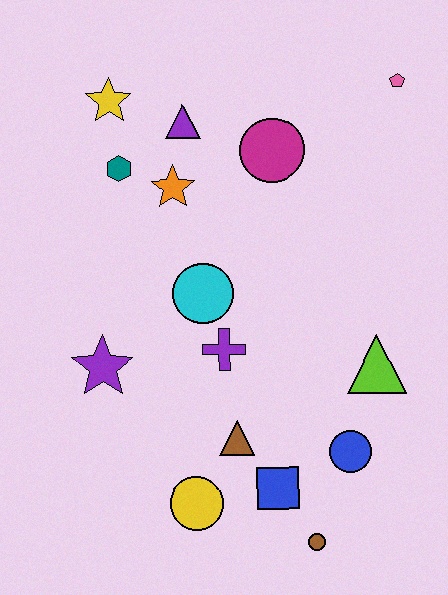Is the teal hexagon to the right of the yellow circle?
No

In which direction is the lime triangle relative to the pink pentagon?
The lime triangle is below the pink pentagon.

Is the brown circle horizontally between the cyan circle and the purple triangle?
No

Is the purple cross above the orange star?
No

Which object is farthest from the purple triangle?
The brown circle is farthest from the purple triangle.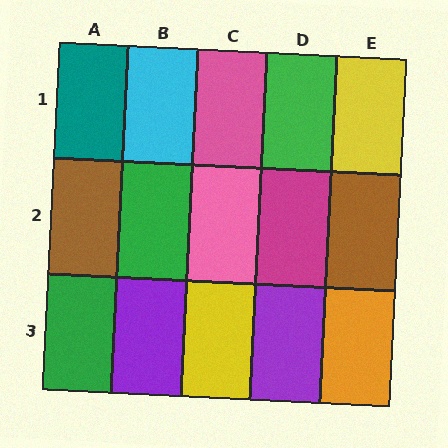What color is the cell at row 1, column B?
Cyan.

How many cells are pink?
2 cells are pink.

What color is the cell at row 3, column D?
Purple.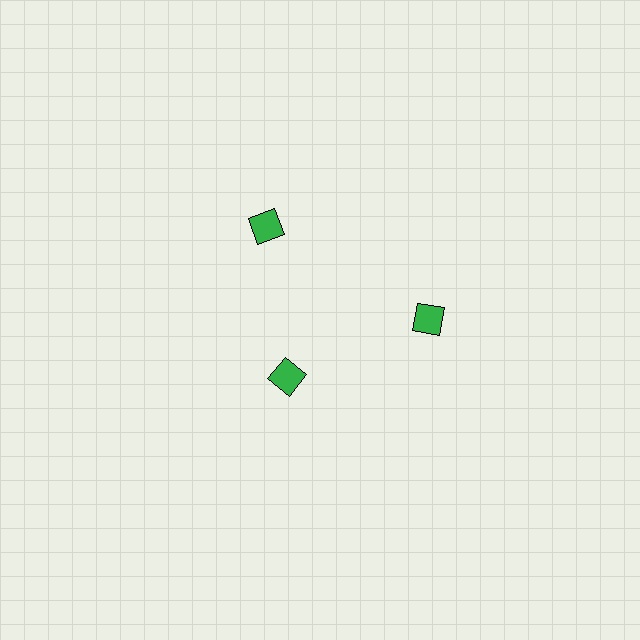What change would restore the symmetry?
The symmetry would be restored by moving it outward, back onto the ring so that all 3 diamonds sit at equal angles and equal distance from the center.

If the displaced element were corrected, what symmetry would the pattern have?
It would have 3-fold rotational symmetry — the pattern would map onto itself every 120 degrees.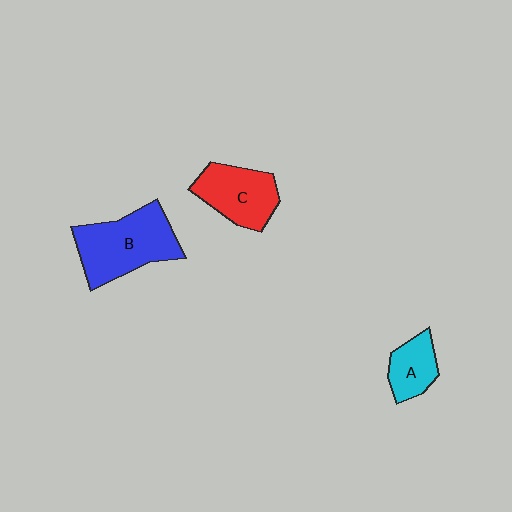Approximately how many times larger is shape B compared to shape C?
Approximately 1.4 times.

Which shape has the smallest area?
Shape A (cyan).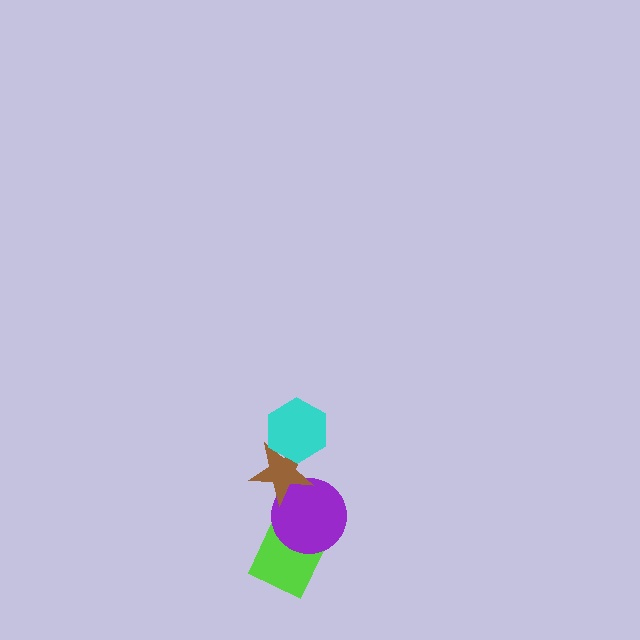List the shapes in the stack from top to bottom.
From top to bottom: the cyan hexagon, the brown star, the purple circle, the lime diamond.